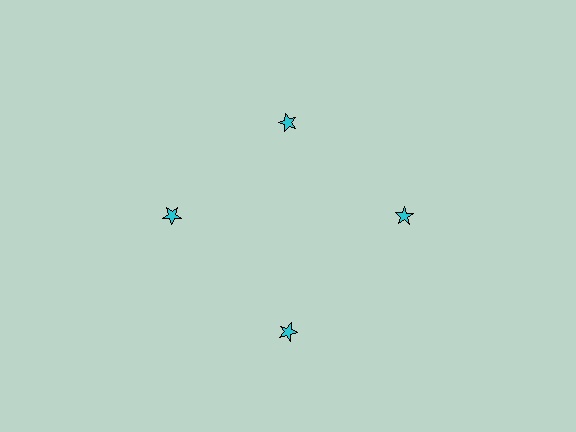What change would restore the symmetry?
The symmetry would be restored by moving it outward, back onto the ring so that all 4 stars sit at equal angles and equal distance from the center.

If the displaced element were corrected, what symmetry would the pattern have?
It would have 4-fold rotational symmetry — the pattern would map onto itself every 90 degrees.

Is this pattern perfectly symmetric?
No. The 4 cyan stars are arranged in a ring, but one element near the 12 o'clock position is pulled inward toward the center, breaking the 4-fold rotational symmetry.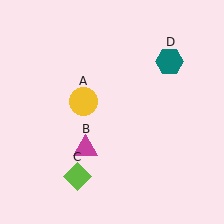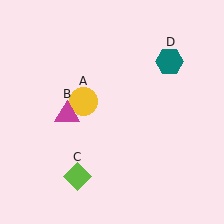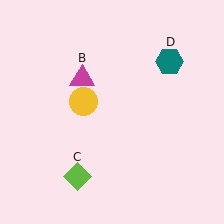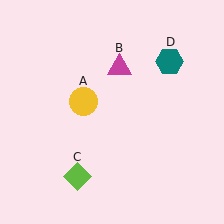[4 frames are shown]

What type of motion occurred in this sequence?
The magenta triangle (object B) rotated clockwise around the center of the scene.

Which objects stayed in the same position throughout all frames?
Yellow circle (object A) and lime diamond (object C) and teal hexagon (object D) remained stationary.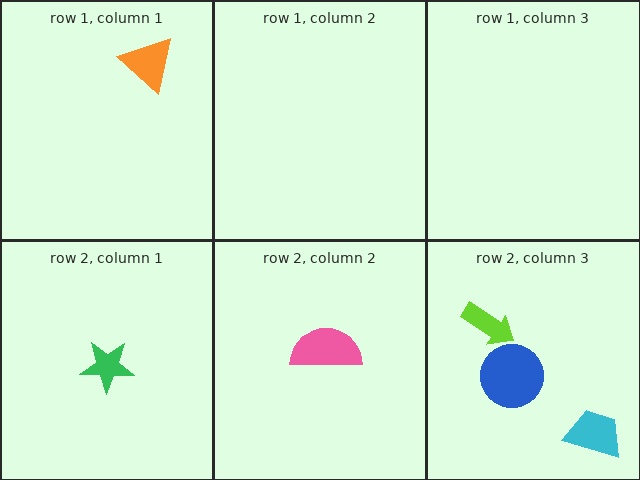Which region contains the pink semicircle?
The row 2, column 2 region.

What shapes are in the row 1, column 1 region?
The orange triangle.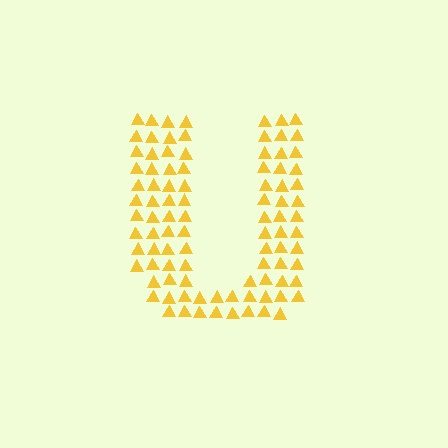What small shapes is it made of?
It is made of small triangles.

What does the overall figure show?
The overall figure shows the letter U.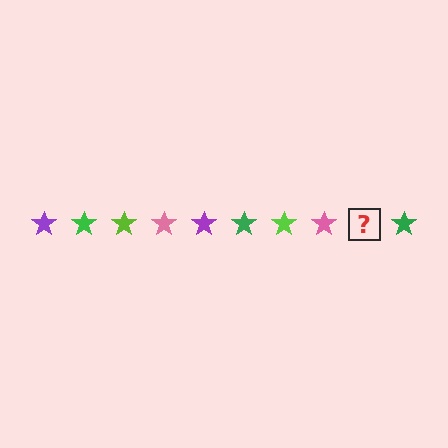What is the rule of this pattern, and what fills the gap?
The rule is that the pattern cycles through purple, green, lime, pink stars. The gap should be filled with a purple star.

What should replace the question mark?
The question mark should be replaced with a purple star.